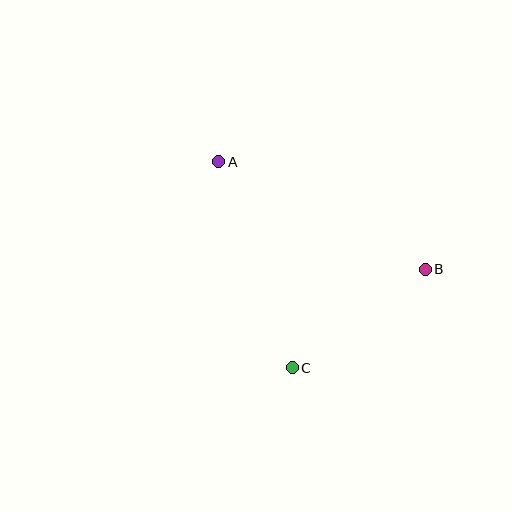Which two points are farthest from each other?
Points A and B are farthest from each other.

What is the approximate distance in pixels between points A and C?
The distance between A and C is approximately 219 pixels.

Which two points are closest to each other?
Points B and C are closest to each other.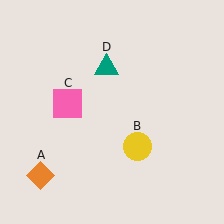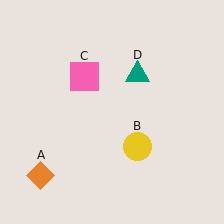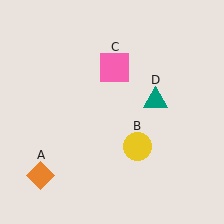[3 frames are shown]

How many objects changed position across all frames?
2 objects changed position: pink square (object C), teal triangle (object D).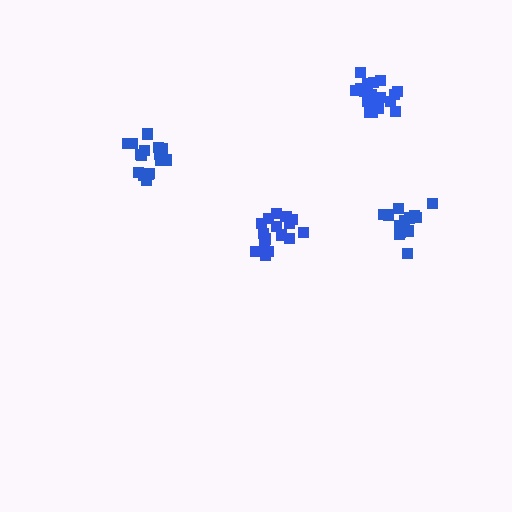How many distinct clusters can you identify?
There are 4 distinct clusters.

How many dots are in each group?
Group 1: 14 dots, Group 2: 17 dots, Group 3: 18 dots, Group 4: 19 dots (68 total).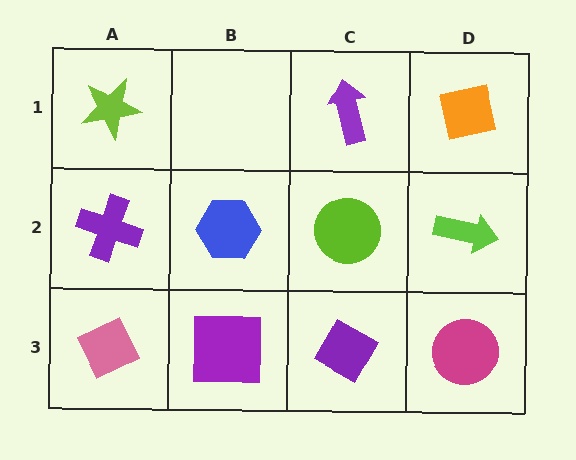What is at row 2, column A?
A purple cross.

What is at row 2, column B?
A blue hexagon.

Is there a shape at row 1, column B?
No, that cell is empty.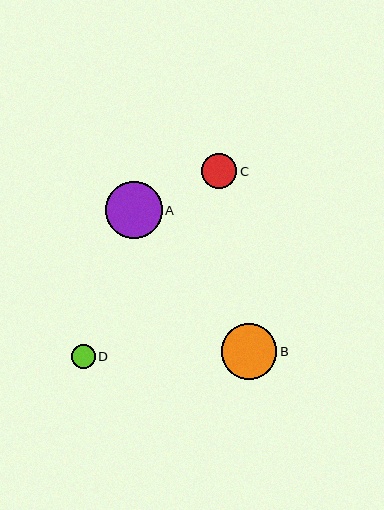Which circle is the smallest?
Circle D is the smallest with a size of approximately 24 pixels.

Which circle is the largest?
Circle A is the largest with a size of approximately 57 pixels.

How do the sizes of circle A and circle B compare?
Circle A and circle B are approximately the same size.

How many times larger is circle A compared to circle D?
Circle A is approximately 2.4 times the size of circle D.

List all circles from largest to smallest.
From largest to smallest: A, B, C, D.